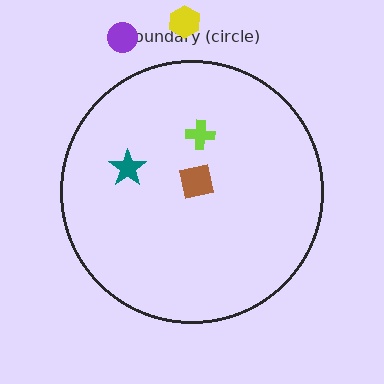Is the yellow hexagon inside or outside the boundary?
Outside.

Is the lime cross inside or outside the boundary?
Inside.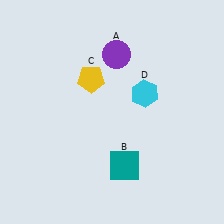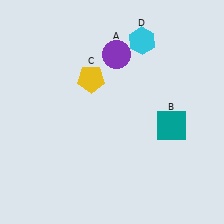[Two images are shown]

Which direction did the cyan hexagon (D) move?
The cyan hexagon (D) moved up.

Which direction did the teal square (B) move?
The teal square (B) moved right.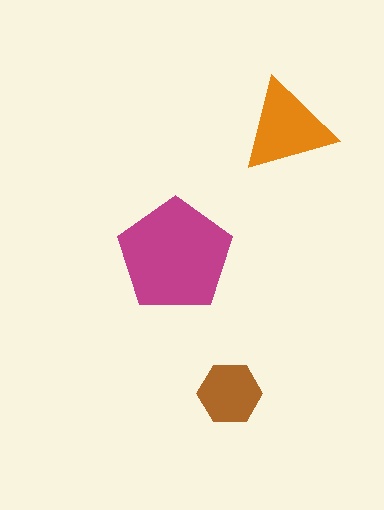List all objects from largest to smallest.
The magenta pentagon, the orange triangle, the brown hexagon.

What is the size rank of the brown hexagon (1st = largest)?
3rd.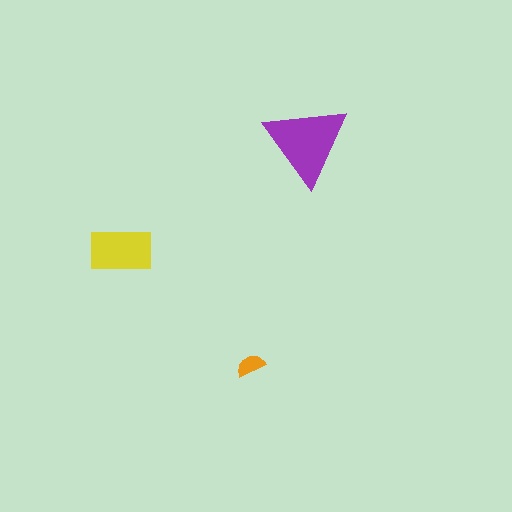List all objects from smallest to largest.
The orange semicircle, the yellow rectangle, the purple triangle.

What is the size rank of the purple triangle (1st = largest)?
1st.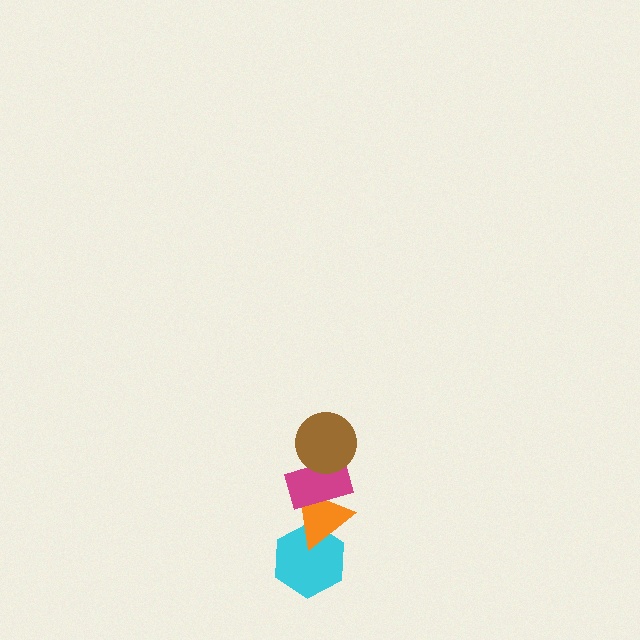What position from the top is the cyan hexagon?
The cyan hexagon is 4th from the top.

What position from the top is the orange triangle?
The orange triangle is 3rd from the top.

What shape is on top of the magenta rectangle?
The brown circle is on top of the magenta rectangle.